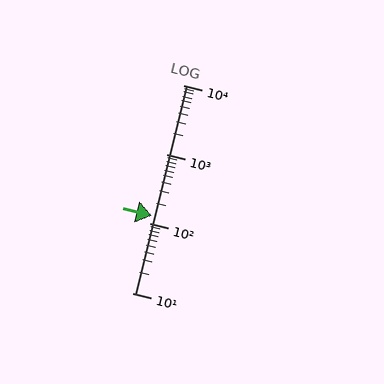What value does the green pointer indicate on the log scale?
The pointer indicates approximately 130.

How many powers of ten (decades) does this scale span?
The scale spans 3 decades, from 10 to 10000.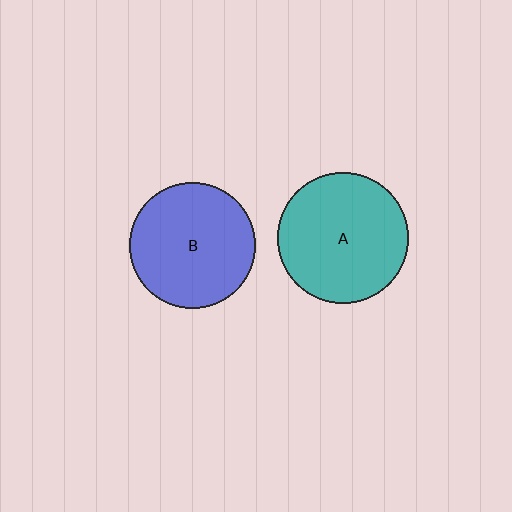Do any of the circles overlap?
No, none of the circles overlap.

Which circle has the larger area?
Circle A (teal).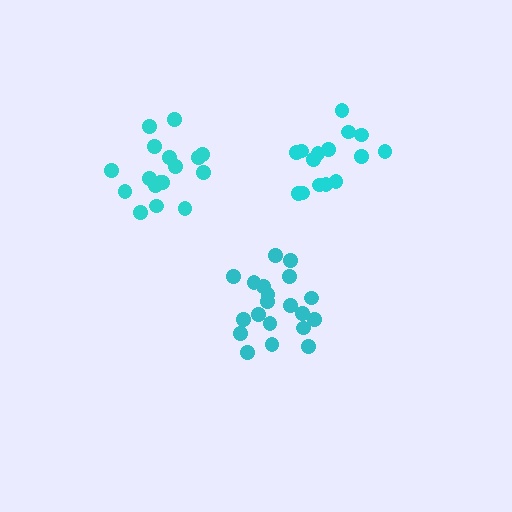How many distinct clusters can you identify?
There are 3 distinct clusters.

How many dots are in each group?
Group 1: 15 dots, Group 2: 18 dots, Group 3: 20 dots (53 total).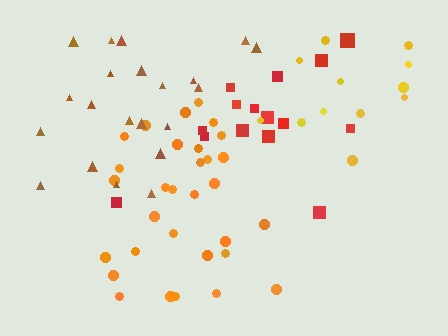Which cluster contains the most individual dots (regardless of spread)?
Orange (31).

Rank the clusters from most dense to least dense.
orange, red, brown, yellow.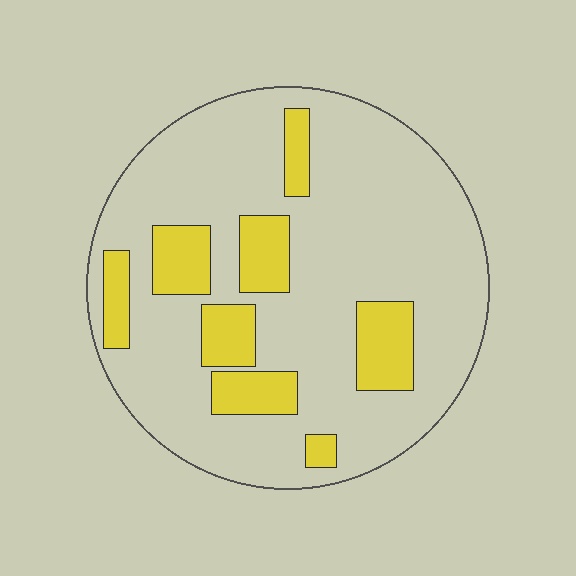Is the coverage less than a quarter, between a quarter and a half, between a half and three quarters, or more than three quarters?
Less than a quarter.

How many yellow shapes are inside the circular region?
8.